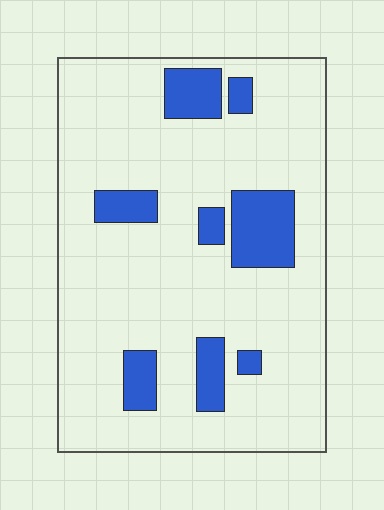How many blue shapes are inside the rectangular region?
8.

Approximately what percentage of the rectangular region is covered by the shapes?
Approximately 15%.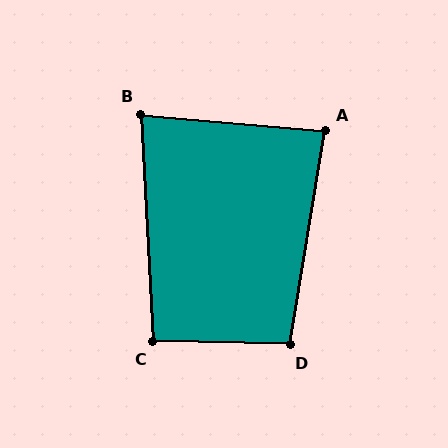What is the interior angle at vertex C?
Approximately 94 degrees (approximately right).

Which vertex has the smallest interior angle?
B, at approximately 82 degrees.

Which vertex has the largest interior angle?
D, at approximately 98 degrees.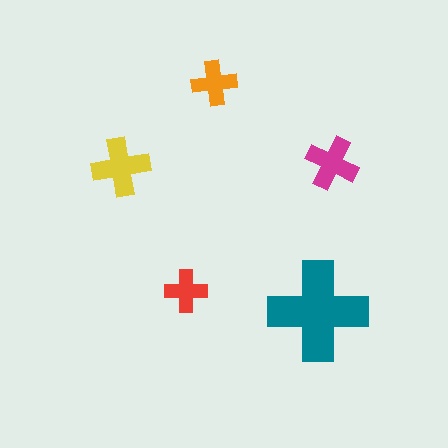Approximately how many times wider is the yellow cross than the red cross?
About 1.5 times wider.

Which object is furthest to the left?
The yellow cross is leftmost.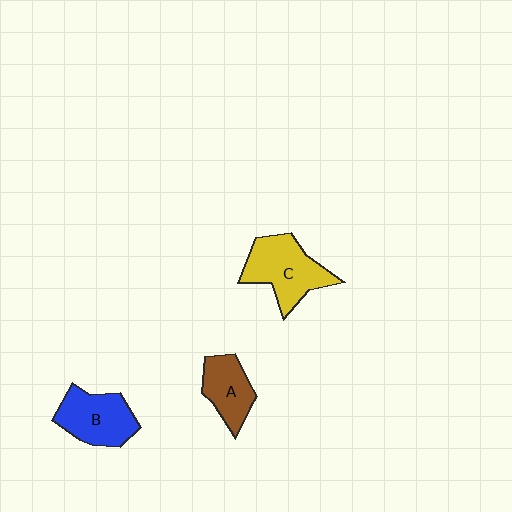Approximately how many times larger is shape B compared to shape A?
Approximately 1.3 times.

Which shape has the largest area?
Shape C (yellow).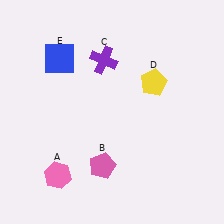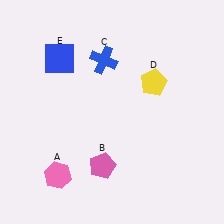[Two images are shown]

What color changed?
The cross (C) changed from purple in Image 1 to blue in Image 2.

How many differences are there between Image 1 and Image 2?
There is 1 difference between the two images.